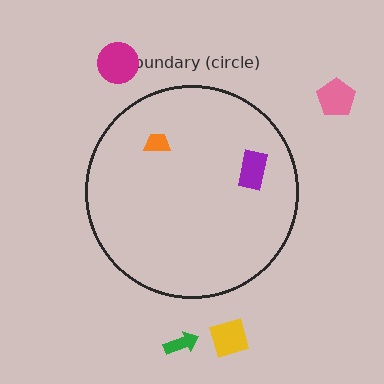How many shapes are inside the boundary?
2 inside, 4 outside.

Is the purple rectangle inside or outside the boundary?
Inside.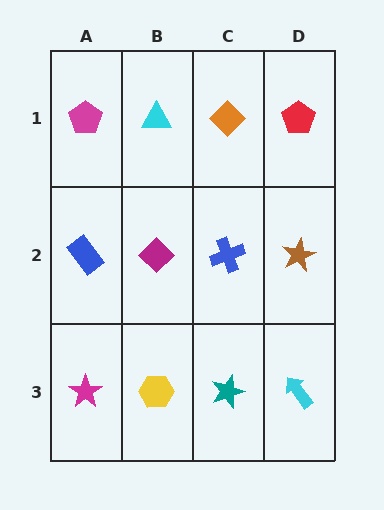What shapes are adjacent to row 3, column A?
A blue rectangle (row 2, column A), a yellow hexagon (row 3, column B).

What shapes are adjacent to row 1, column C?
A blue cross (row 2, column C), a cyan triangle (row 1, column B), a red pentagon (row 1, column D).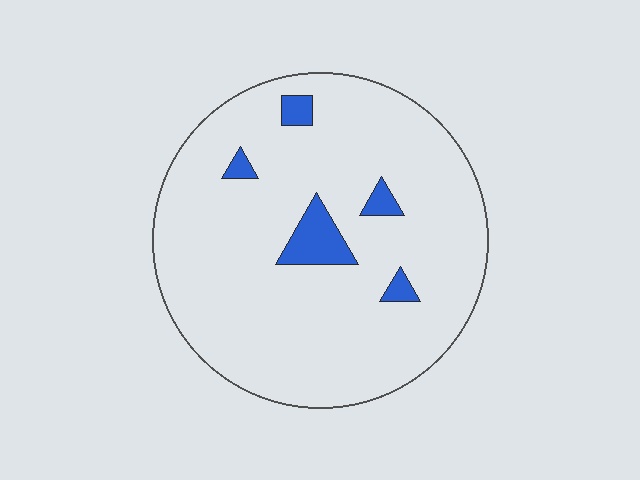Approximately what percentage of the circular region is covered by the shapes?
Approximately 5%.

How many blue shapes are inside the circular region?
5.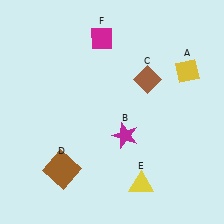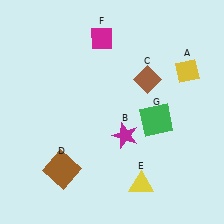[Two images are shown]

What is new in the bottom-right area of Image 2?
A green square (G) was added in the bottom-right area of Image 2.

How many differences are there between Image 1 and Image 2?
There is 1 difference between the two images.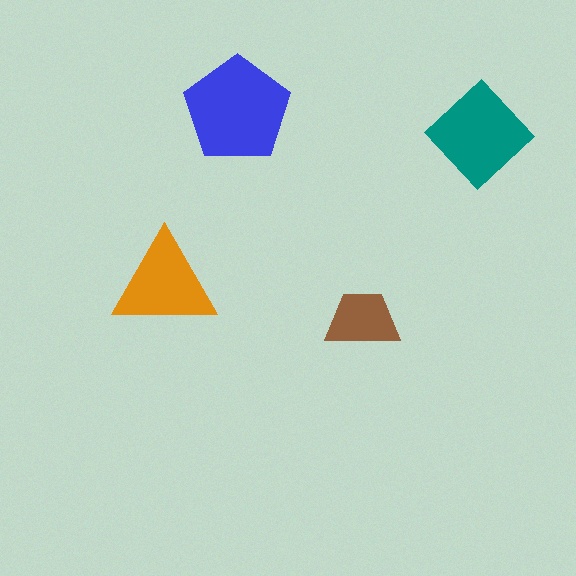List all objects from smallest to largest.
The brown trapezoid, the orange triangle, the teal diamond, the blue pentagon.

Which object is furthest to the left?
The orange triangle is leftmost.